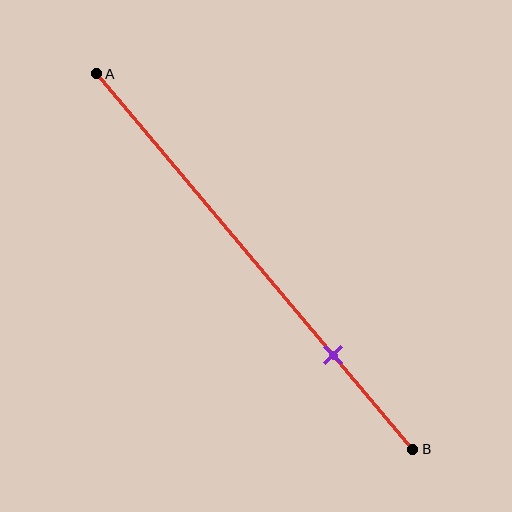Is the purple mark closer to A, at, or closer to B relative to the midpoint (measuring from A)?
The purple mark is closer to point B than the midpoint of segment AB.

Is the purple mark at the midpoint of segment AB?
No, the mark is at about 75% from A, not at the 50% midpoint.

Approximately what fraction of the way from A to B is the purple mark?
The purple mark is approximately 75% of the way from A to B.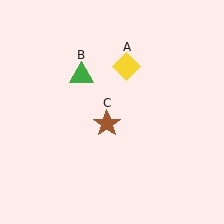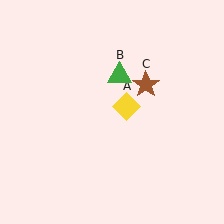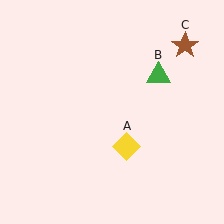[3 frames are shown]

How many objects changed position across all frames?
3 objects changed position: yellow diamond (object A), green triangle (object B), brown star (object C).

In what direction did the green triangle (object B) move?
The green triangle (object B) moved right.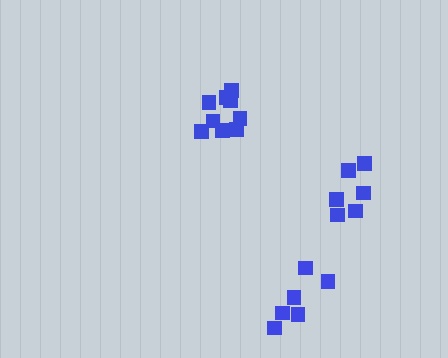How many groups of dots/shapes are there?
There are 3 groups.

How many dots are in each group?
Group 1: 9 dots, Group 2: 6 dots, Group 3: 6 dots (21 total).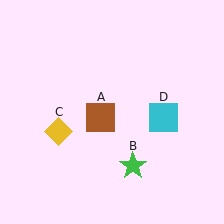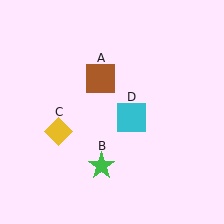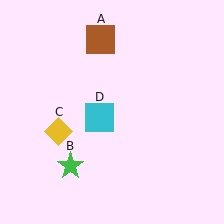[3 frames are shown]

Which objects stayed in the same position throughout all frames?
Yellow diamond (object C) remained stationary.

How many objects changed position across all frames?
3 objects changed position: brown square (object A), green star (object B), cyan square (object D).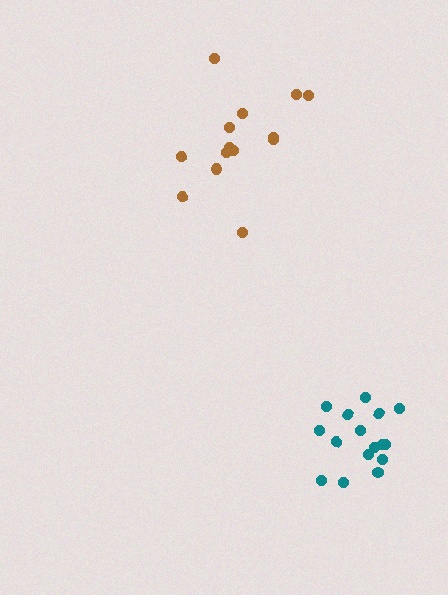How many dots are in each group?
Group 1: 16 dots, Group 2: 14 dots (30 total).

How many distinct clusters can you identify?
There are 2 distinct clusters.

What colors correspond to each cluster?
The clusters are colored: teal, brown.